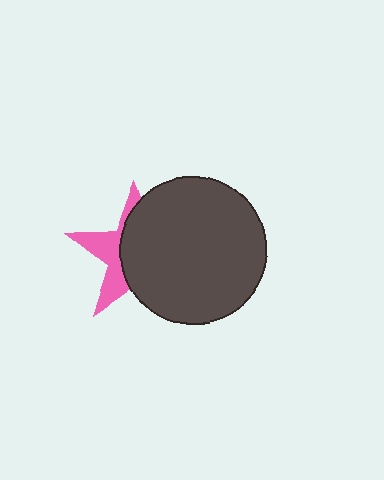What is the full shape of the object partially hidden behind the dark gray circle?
The partially hidden object is a pink star.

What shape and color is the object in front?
The object in front is a dark gray circle.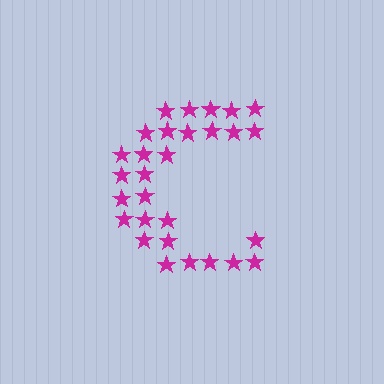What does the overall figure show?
The overall figure shows the letter C.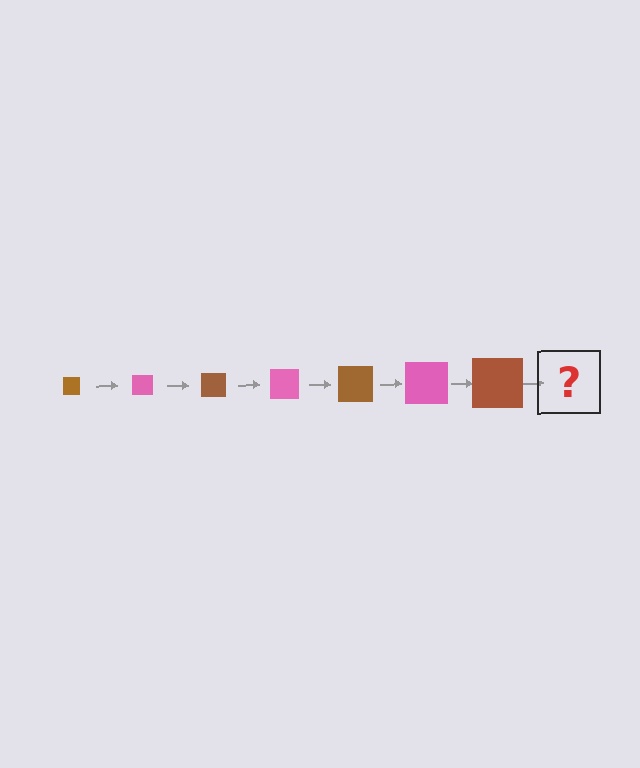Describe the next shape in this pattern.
It should be a pink square, larger than the previous one.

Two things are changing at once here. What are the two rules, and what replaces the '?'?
The two rules are that the square grows larger each step and the color cycles through brown and pink. The '?' should be a pink square, larger than the previous one.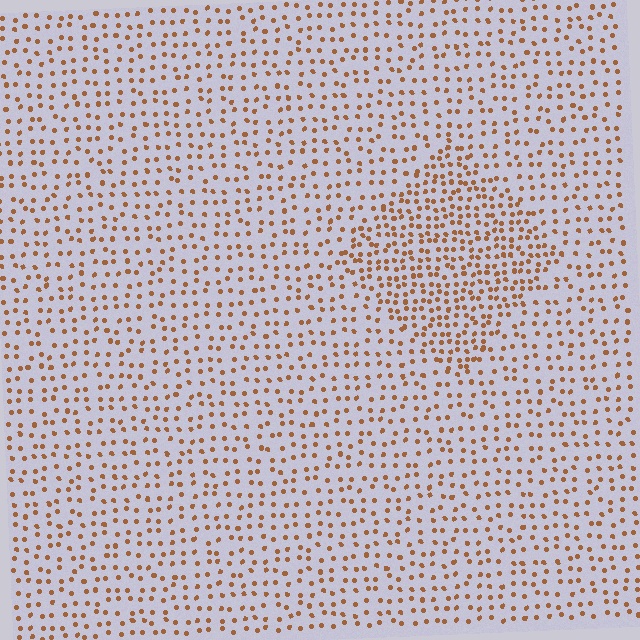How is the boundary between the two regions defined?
The boundary is defined by a change in element density (approximately 1.8x ratio). All elements are the same color, size, and shape.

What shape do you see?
I see a diamond.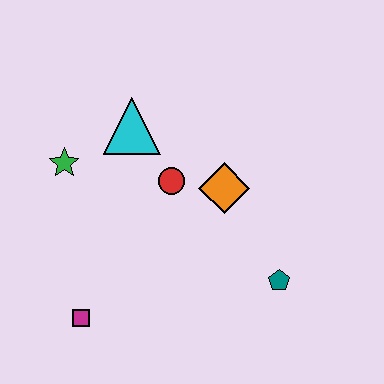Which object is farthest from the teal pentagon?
The green star is farthest from the teal pentagon.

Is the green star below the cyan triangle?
Yes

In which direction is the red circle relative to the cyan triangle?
The red circle is below the cyan triangle.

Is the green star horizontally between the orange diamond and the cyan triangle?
No